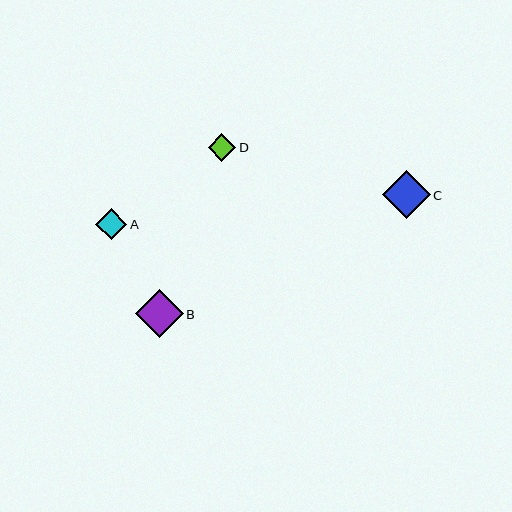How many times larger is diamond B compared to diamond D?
Diamond B is approximately 1.7 times the size of diamond D.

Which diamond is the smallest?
Diamond D is the smallest with a size of approximately 27 pixels.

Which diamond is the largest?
Diamond B is the largest with a size of approximately 48 pixels.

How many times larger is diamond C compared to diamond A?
Diamond C is approximately 1.6 times the size of diamond A.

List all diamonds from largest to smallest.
From largest to smallest: B, C, A, D.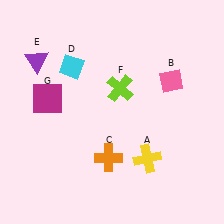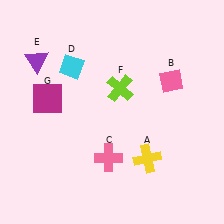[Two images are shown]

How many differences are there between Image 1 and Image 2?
There is 1 difference between the two images.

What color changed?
The cross (C) changed from orange in Image 1 to pink in Image 2.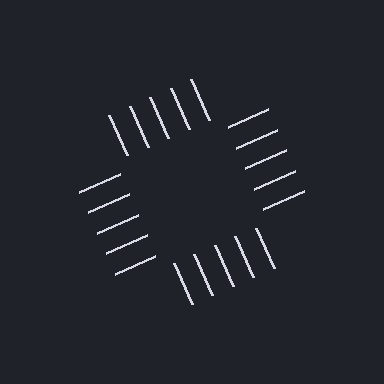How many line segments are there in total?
20 — 5 along each of the 4 edges.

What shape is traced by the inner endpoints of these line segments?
An illusory square — the line segments terminate on its edges but no continuous stroke is drawn.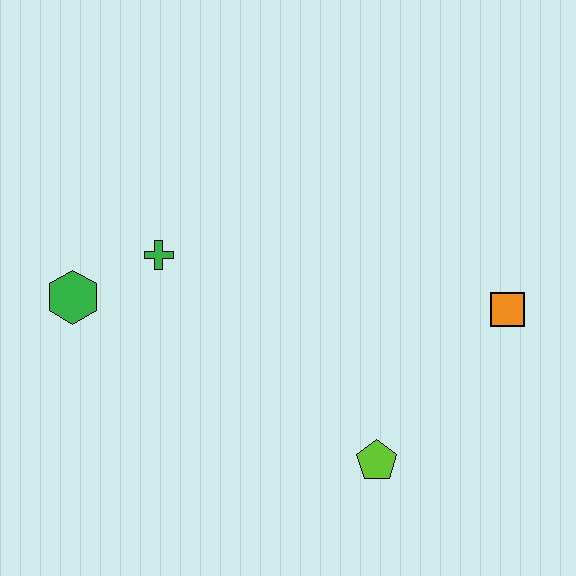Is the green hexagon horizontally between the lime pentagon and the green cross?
No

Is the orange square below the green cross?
Yes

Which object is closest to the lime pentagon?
The orange square is closest to the lime pentagon.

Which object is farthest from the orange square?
The green hexagon is farthest from the orange square.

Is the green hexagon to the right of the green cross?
No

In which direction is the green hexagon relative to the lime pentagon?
The green hexagon is to the left of the lime pentagon.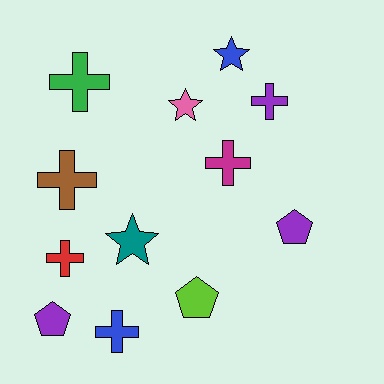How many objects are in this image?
There are 12 objects.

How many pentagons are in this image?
There are 3 pentagons.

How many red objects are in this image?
There is 1 red object.